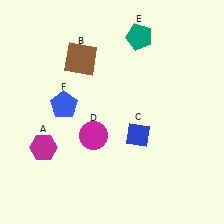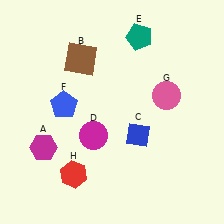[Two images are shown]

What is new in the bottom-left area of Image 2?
A red hexagon (H) was added in the bottom-left area of Image 2.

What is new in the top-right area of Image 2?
A pink circle (G) was added in the top-right area of Image 2.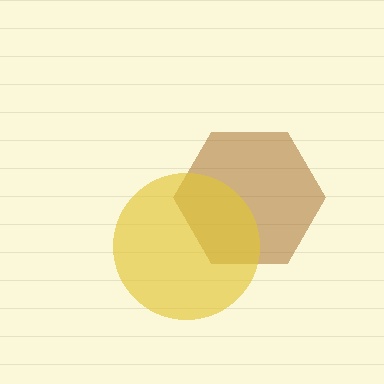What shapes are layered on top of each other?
The layered shapes are: a brown hexagon, a yellow circle.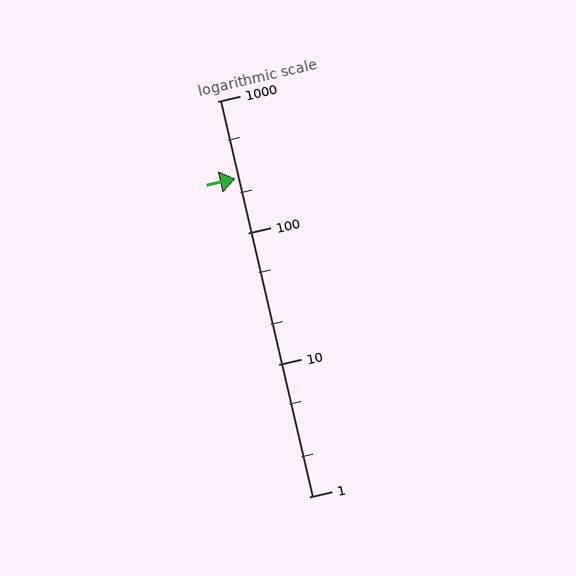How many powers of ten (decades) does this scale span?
The scale spans 3 decades, from 1 to 1000.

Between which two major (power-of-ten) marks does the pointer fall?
The pointer is between 100 and 1000.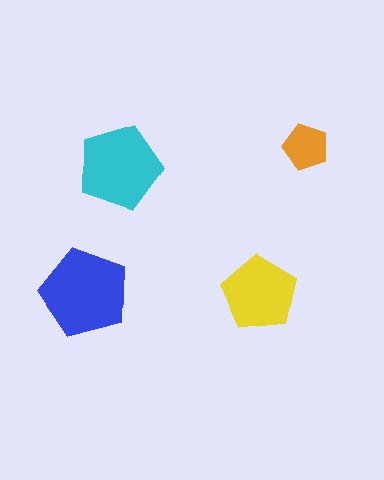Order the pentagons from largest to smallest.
the blue one, the cyan one, the yellow one, the orange one.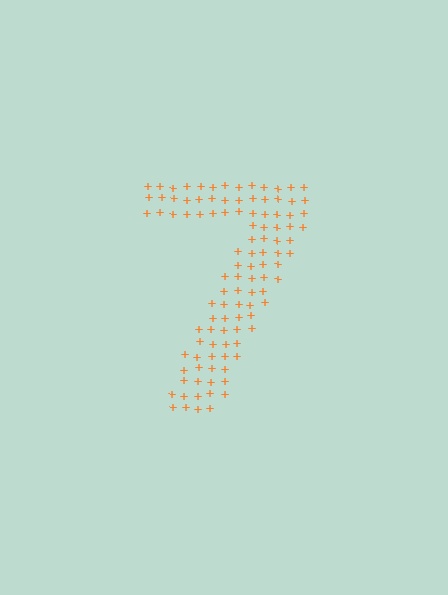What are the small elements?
The small elements are plus signs.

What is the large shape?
The large shape is the digit 7.